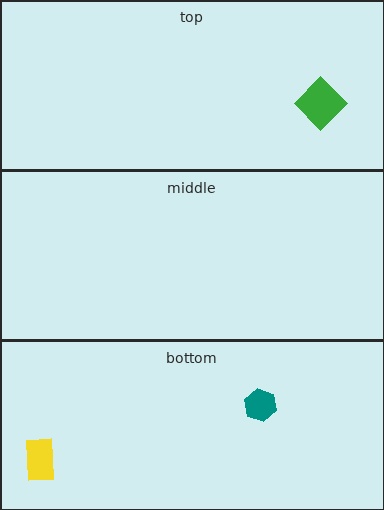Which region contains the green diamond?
The top region.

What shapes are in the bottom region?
The yellow rectangle, the teal hexagon.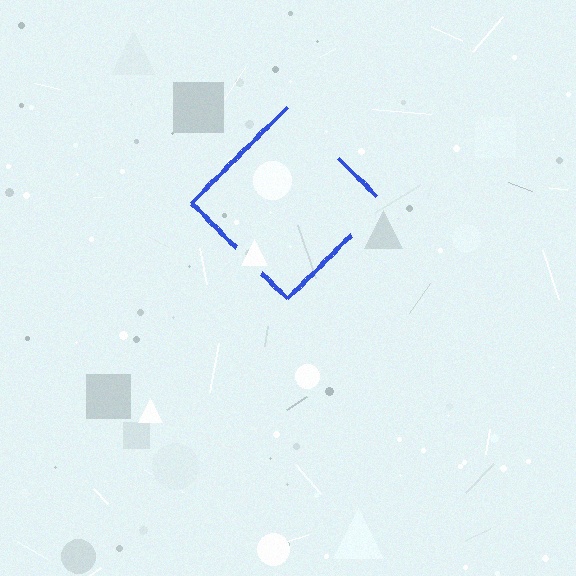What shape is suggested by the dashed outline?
The dashed outline suggests a diamond.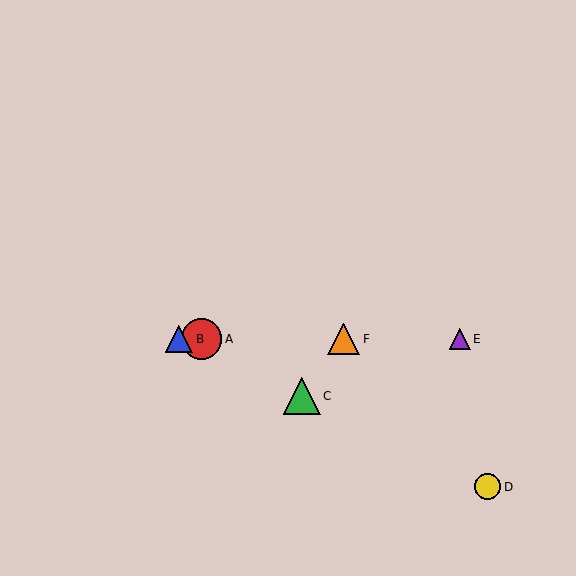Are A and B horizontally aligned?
Yes, both are at y≈339.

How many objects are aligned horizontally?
4 objects (A, B, E, F) are aligned horizontally.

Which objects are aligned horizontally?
Objects A, B, E, F are aligned horizontally.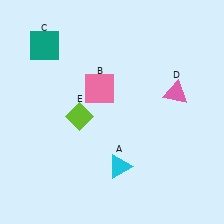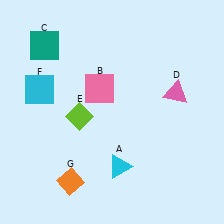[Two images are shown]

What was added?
A cyan square (F), an orange diamond (G) were added in Image 2.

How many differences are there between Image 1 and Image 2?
There are 2 differences between the two images.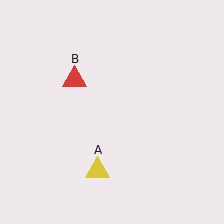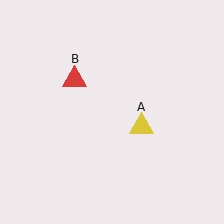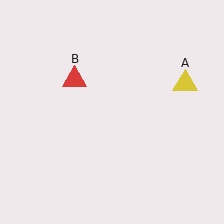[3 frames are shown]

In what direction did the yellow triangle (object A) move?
The yellow triangle (object A) moved up and to the right.